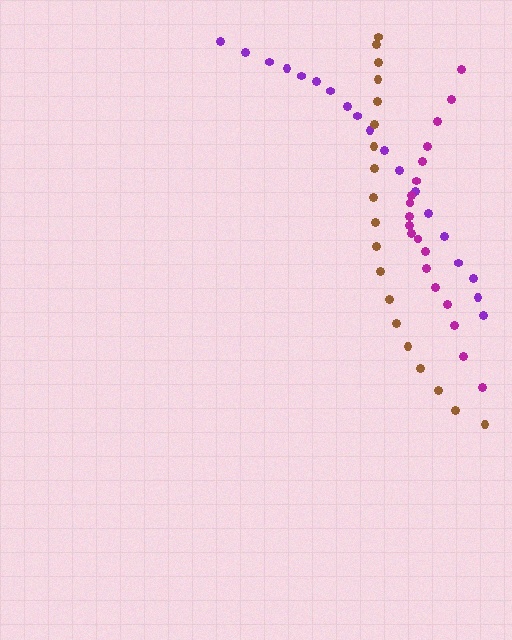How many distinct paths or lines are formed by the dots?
There are 3 distinct paths.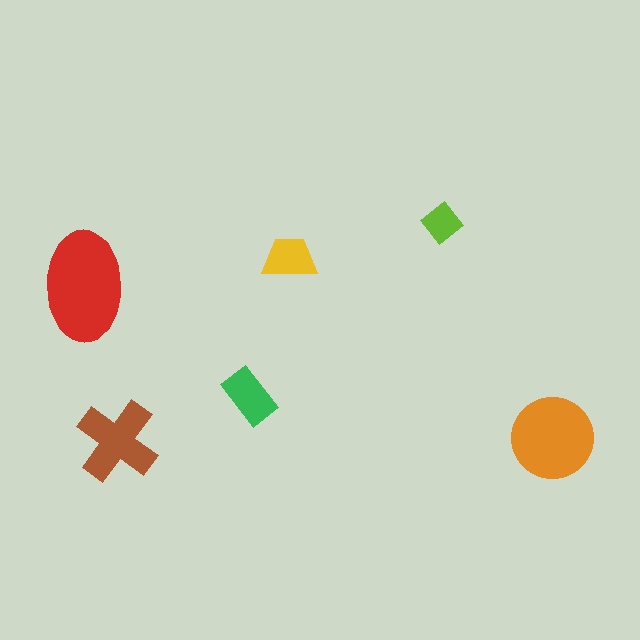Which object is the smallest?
The lime diamond.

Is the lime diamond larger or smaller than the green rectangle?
Smaller.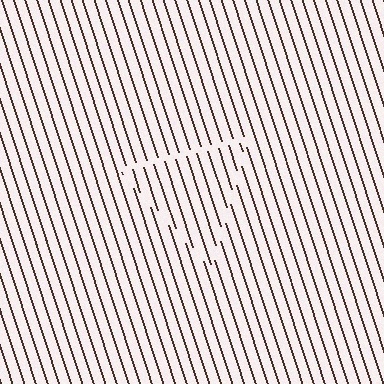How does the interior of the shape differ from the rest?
The interior of the shape contains the same grating, shifted by half a period — the contour is defined by the phase discontinuity where line-ends from the inner and outer gratings abut.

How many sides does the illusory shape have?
3 sides — the line-ends trace a triangle.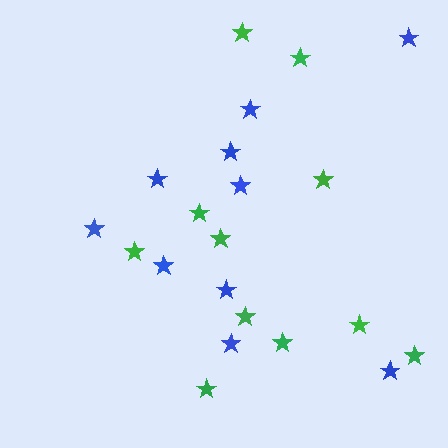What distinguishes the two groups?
There are 2 groups: one group of green stars (11) and one group of blue stars (10).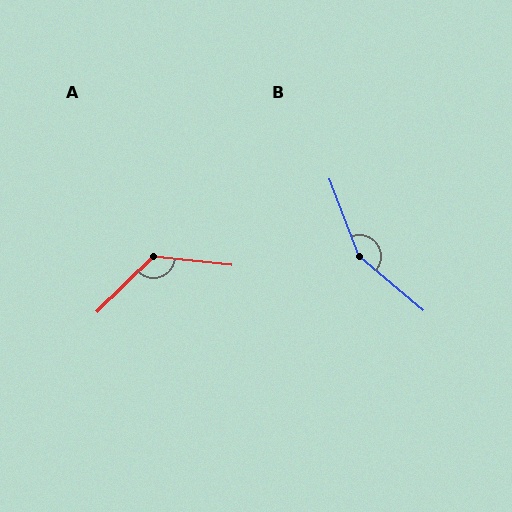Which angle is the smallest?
A, at approximately 130 degrees.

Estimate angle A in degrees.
Approximately 130 degrees.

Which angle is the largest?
B, at approximately 151 degrees.